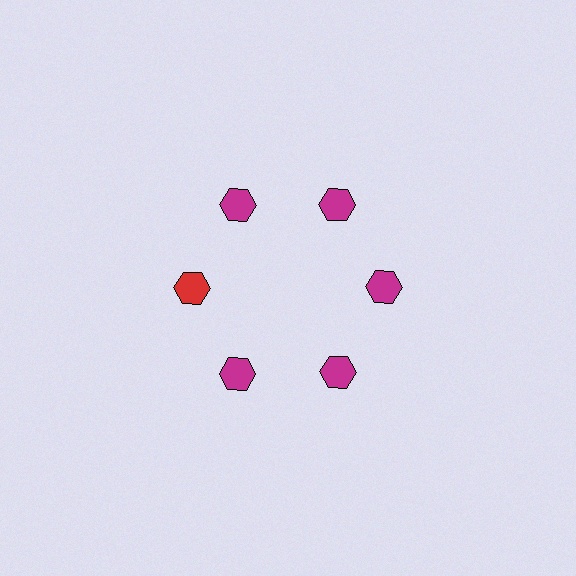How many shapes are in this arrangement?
There are 6 shapes arranged in a ring pattern.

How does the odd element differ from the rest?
It has a different color: red instead of magenta.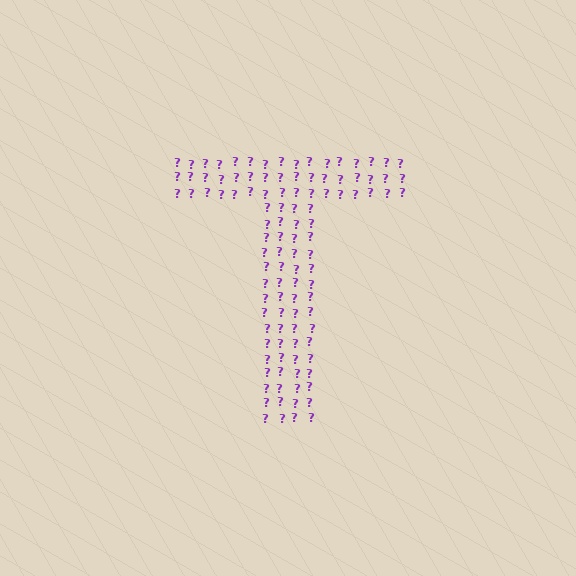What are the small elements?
The small elements are question marks.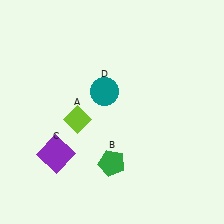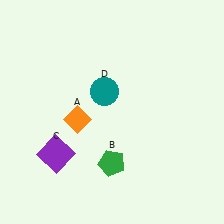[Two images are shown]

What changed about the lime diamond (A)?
In Image 1, A is lime. In Image 2, it changed to orange.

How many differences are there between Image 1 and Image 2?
There is 1 difference between the two images.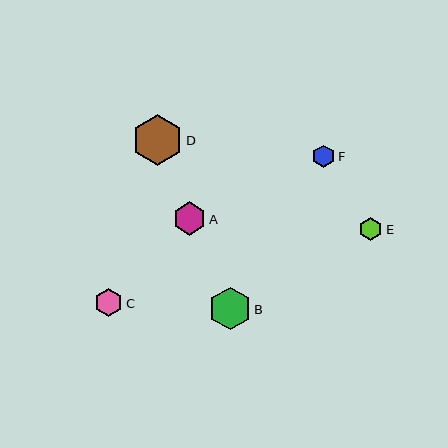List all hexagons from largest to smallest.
From largest to smallest: D, B, A, C, E, F.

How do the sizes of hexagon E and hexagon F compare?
Hexagon E and hexagon F are approximately the same size.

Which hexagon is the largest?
Hexagon D is the largest with a size of approximately 52 pixels.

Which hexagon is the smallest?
Hexagon F is the smallest with a size of approximately 22 pixels.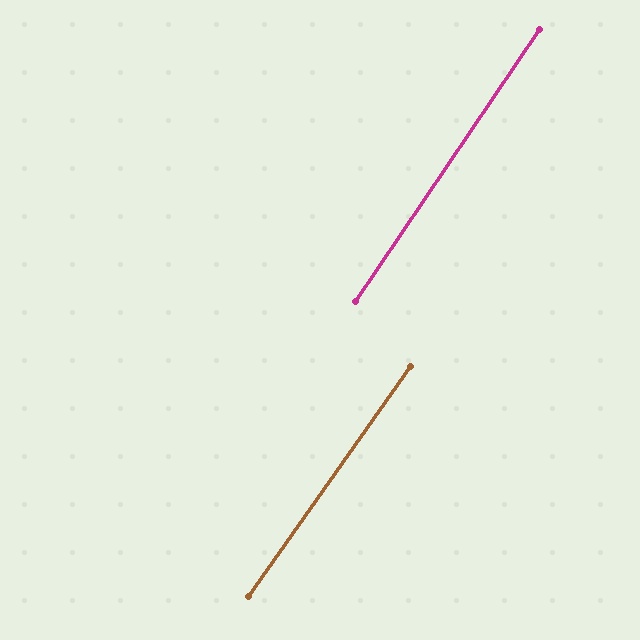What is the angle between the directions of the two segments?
Approximately 1 degree.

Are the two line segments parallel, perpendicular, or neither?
Parallel — their directions differ by only 1.1°.